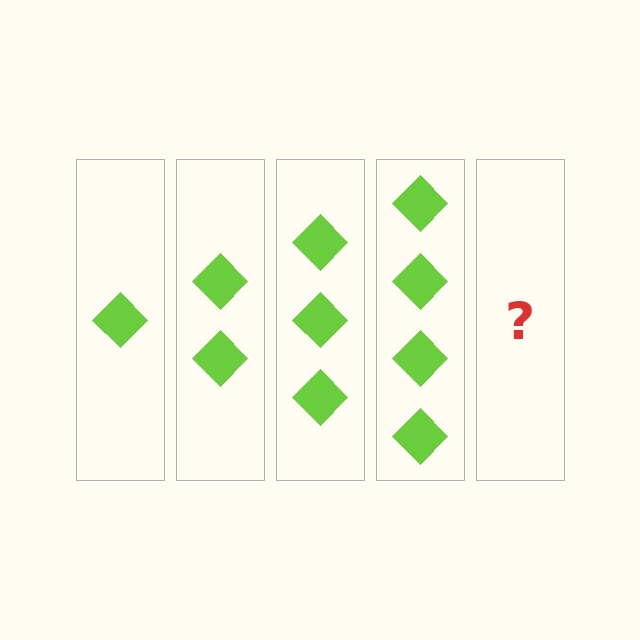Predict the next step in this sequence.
The next step is 5 diamonds.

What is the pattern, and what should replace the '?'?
The pattern is that each step adds one more diamond. The '?' should be 5 diamonds.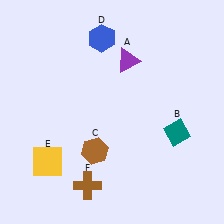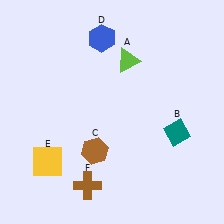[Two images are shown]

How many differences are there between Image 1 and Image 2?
There is 1 difference between the two images.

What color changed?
The triangle (A) changed from purple in Image 1 to lime in Image 2.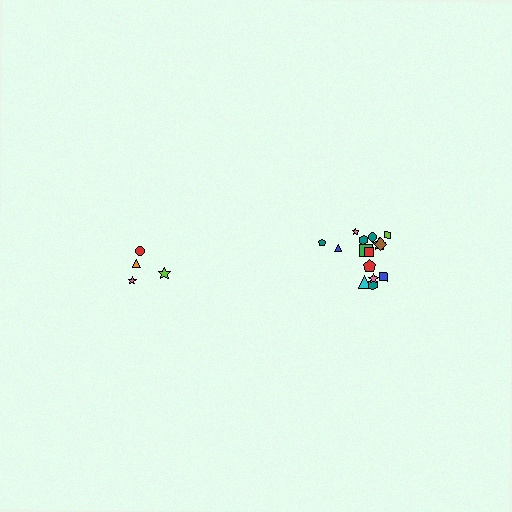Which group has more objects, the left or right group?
The right group.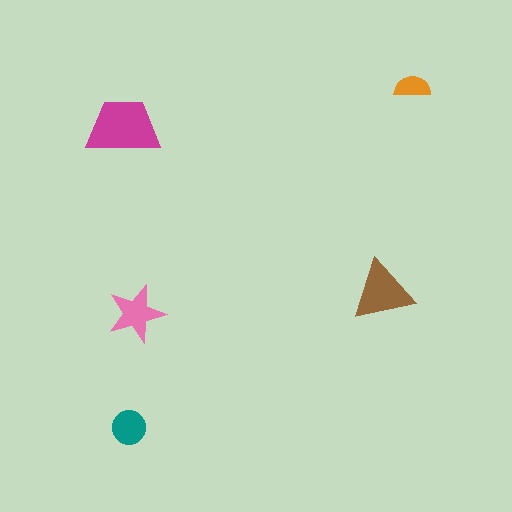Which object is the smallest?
The orange semicircle.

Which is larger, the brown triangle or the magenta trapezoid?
The magenta trapezoid.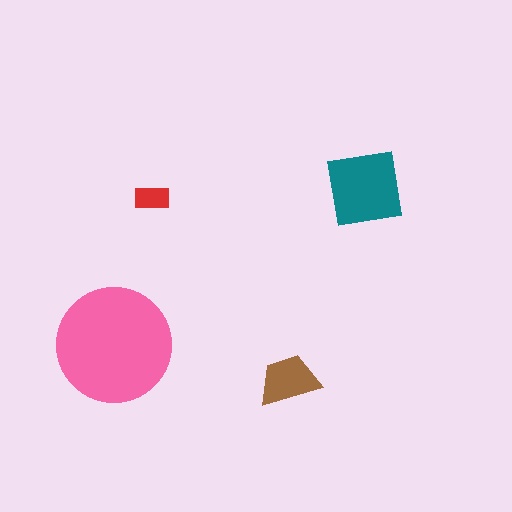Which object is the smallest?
The red rectangle.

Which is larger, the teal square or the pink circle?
The pink circle.